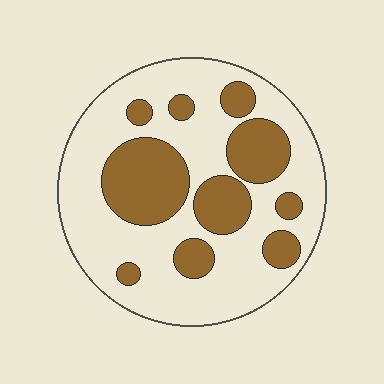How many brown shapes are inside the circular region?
10.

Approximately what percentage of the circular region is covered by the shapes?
Approximately 30%.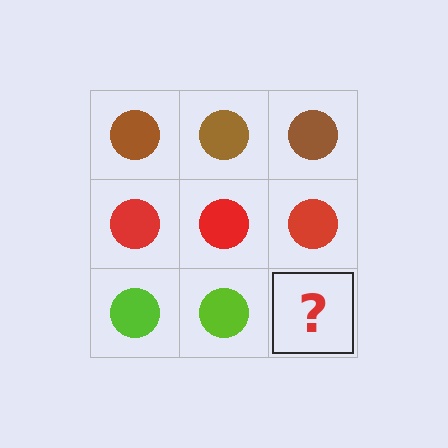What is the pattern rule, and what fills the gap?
The rule is that each row has a consistent color. The gap should be filled with a lime circle.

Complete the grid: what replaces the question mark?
The question mark should be replaced with a lime circle.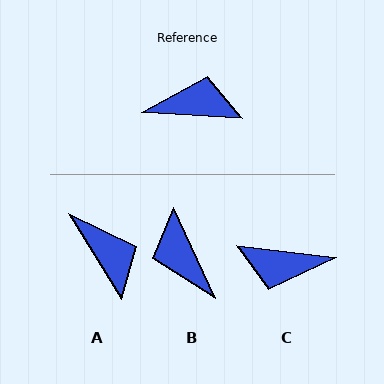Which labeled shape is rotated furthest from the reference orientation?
C, about 176 degrees away.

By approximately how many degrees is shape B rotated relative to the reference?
Approximately 118 degrees counter-clockwise.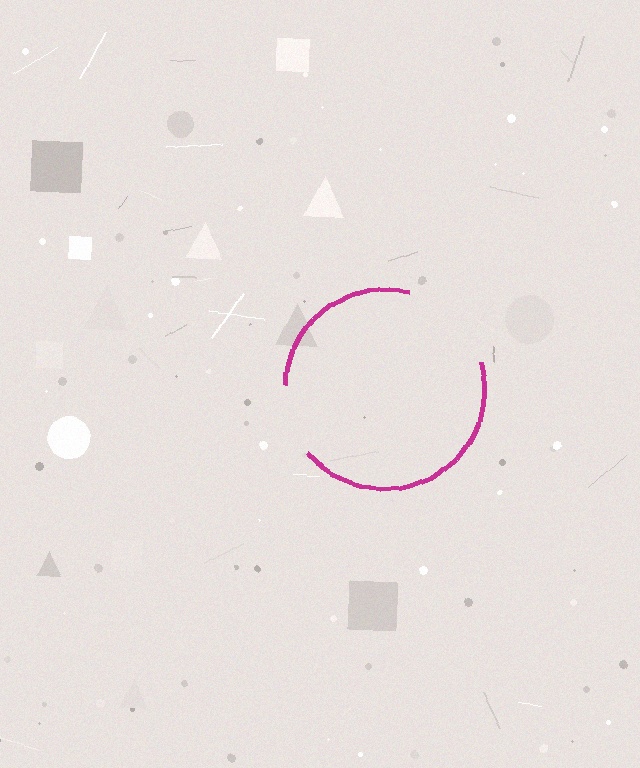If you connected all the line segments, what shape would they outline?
They would outline a circle.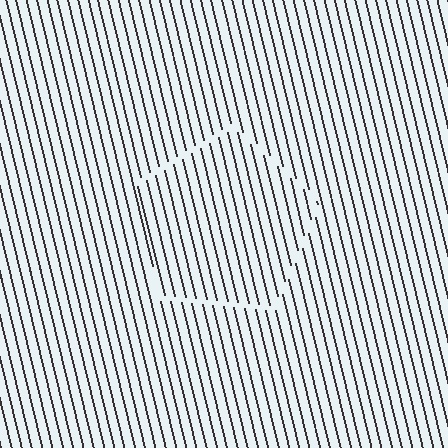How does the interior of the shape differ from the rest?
The interior of the shape contains the same grating, shifted by half a period — the contour is defined by the phase discontinuity where line-ends from the inner and outer gratings abut.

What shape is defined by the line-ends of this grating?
An illusory pentagon. The interior of the shape contains the same grating, shifted by half a period — the contour is defined by the phase discontinuity where line-ends from the inner and outer gratings abut.